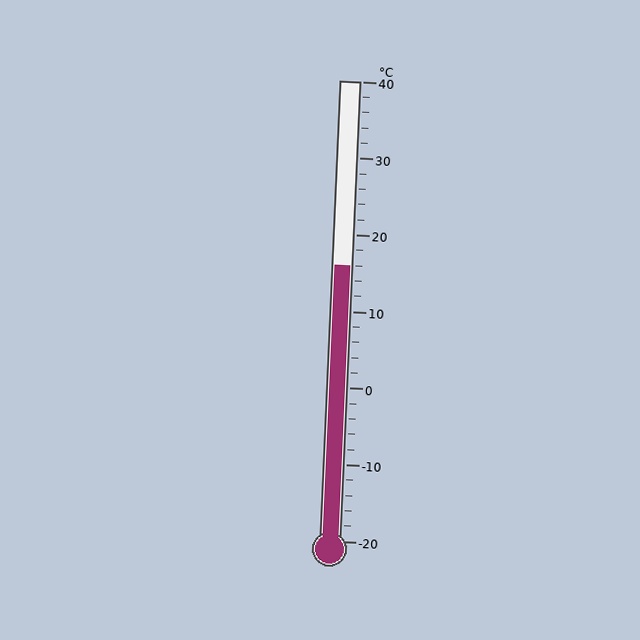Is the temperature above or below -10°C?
The temperature is above -10°C.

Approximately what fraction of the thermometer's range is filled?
The thermometer is filled to approximately 60% of its range.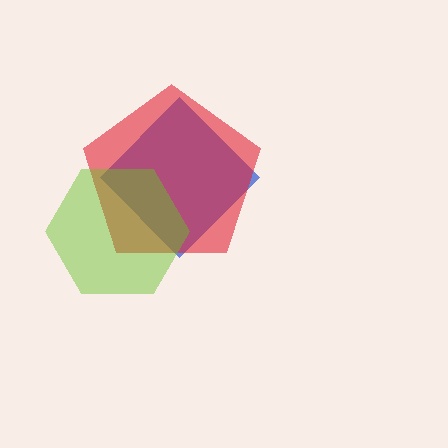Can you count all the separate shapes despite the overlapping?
Yes, there are 3 separate shapes.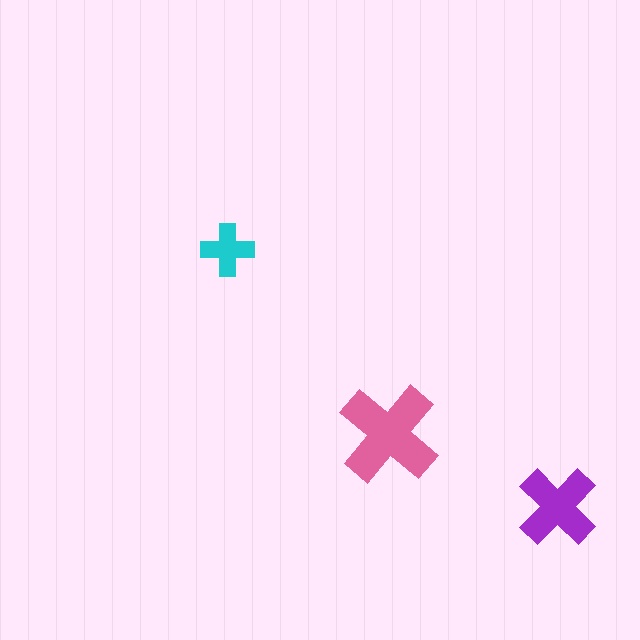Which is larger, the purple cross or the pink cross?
The pink one.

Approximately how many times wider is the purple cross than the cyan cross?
About 1.5 times wider.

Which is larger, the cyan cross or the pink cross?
The pink one.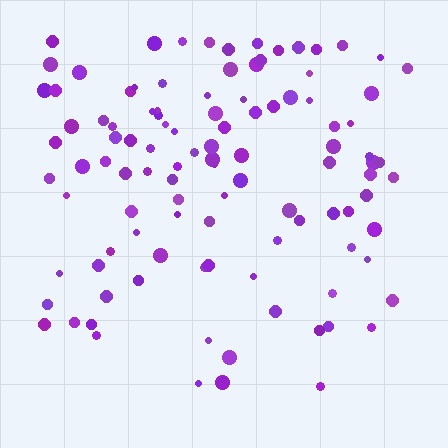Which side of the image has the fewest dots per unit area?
The bottom.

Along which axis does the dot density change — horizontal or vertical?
Vertical.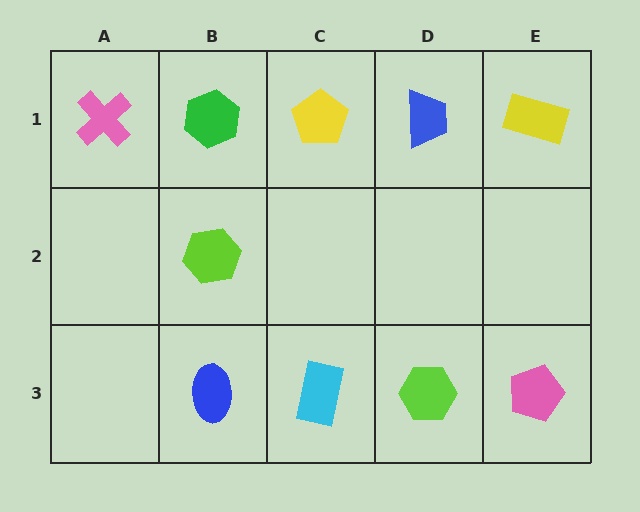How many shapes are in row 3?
4 shapes.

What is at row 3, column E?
A pink pentagon.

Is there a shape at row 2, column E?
No, that cell is empty.